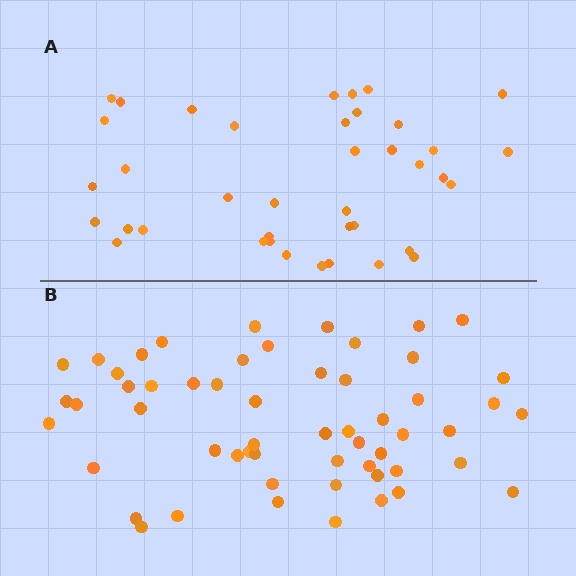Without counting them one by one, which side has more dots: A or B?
Region B (the bottom region) has more dots.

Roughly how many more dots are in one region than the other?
Region B has approximately 15 more dots than region A.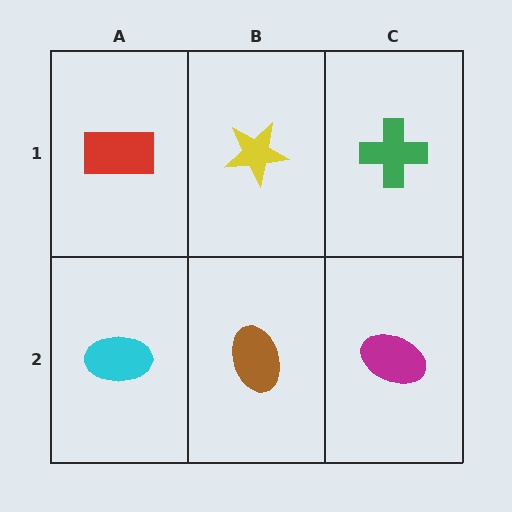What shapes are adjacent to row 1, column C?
A magenta ellipse (row 2, column C), a yellow star (row 1, column B).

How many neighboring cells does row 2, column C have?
2.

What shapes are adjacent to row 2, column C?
A green cross (row 1, column C), a brown ellipse (row 2, column B).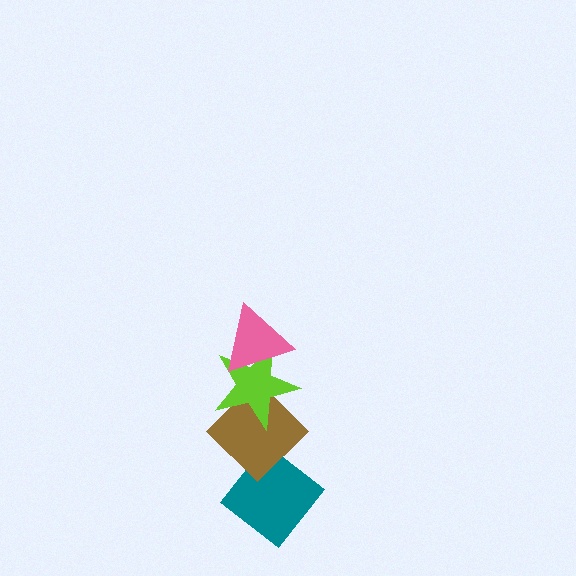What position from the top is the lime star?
The lime star is 2nd from the top.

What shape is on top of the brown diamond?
The lime star is on top of the brown diamond.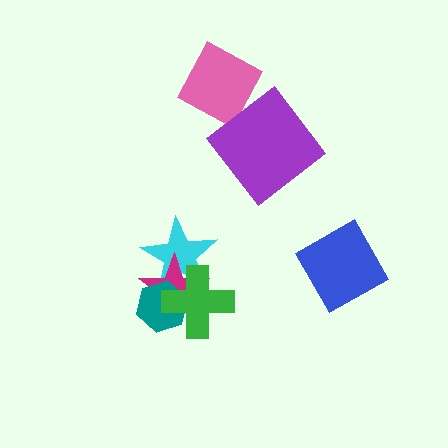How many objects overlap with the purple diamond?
0 objects overlap with the purple diamond.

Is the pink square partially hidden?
No, no other shape covers it.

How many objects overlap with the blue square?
0 objects overlap with the blue square.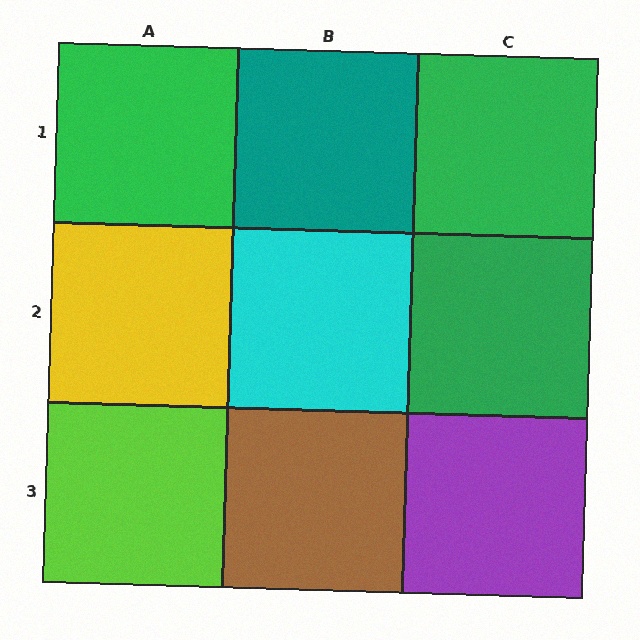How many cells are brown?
1 cell is brown.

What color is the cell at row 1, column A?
Green.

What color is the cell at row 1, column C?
Green.